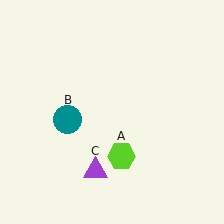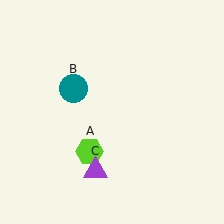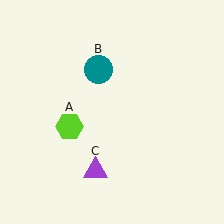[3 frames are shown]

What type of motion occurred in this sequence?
The lime hexagon (object A), teal circle (object B) rotated clockwise around the center of the scene.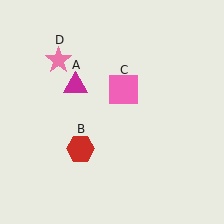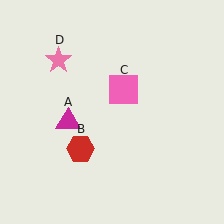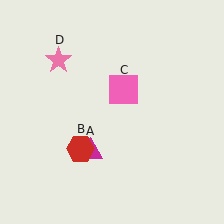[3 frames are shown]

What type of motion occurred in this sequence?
The magenta triangle (object A) rotated counterclockwise around the center of the scene.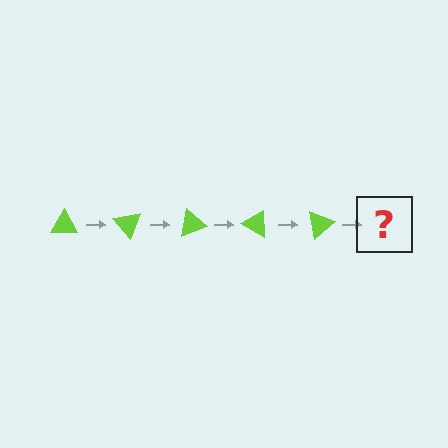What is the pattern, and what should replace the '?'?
The pattern is that the triangle rotates 50 degrees each step. The '?' should be a lime triangle rotated 250 degrees.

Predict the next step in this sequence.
The next step is a lime triangle rotated 250 degrees.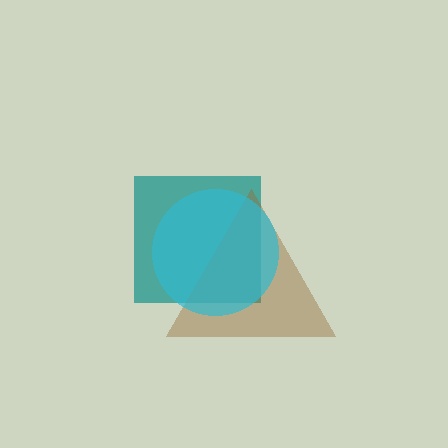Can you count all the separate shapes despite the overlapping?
Yes, there are 3 separate shapes.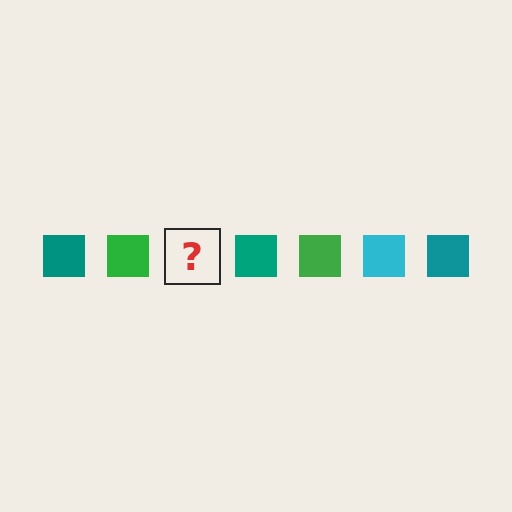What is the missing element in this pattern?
The missing element is a cyan square.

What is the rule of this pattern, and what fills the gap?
The rule is that the pattern cycles through teal, green, cyan squares. The gap should be filled with a cyan square.